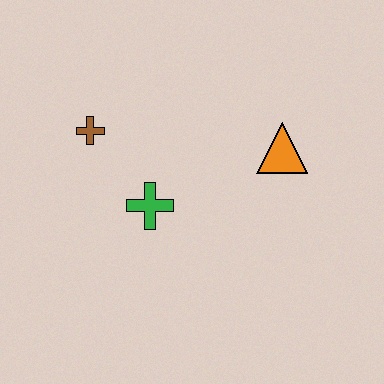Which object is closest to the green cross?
The brown cross is closest to the green cross.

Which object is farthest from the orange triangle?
The brown cross is farthest from the orange triangle.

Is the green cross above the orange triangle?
No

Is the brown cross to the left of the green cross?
Yes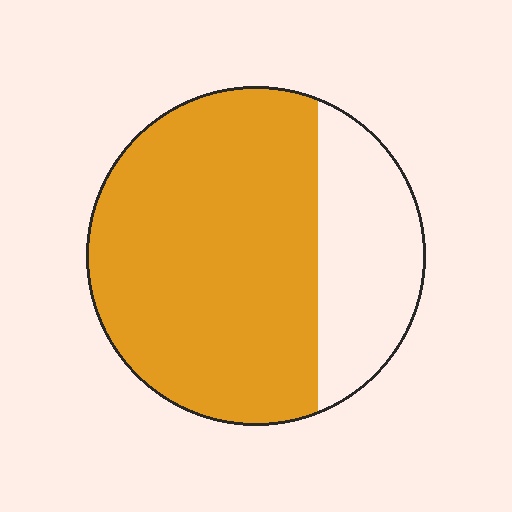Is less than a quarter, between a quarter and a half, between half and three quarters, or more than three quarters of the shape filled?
Between half and three quarters.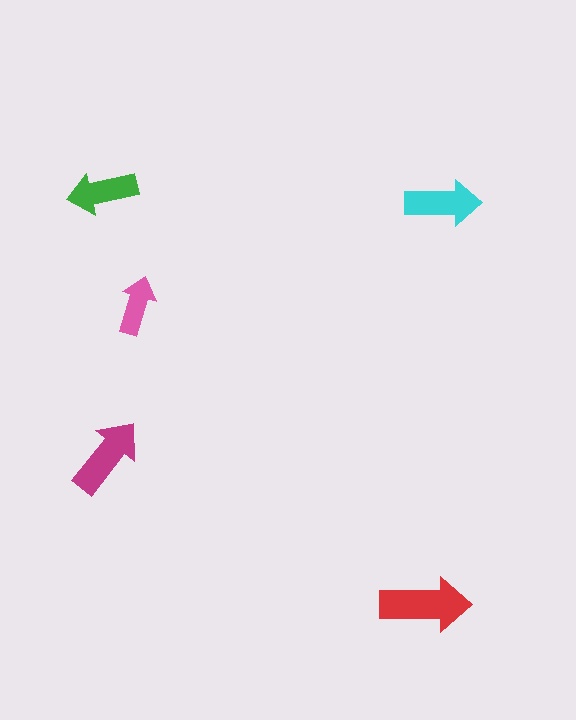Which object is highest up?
The green arrow is topmost.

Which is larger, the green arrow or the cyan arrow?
The cyan one.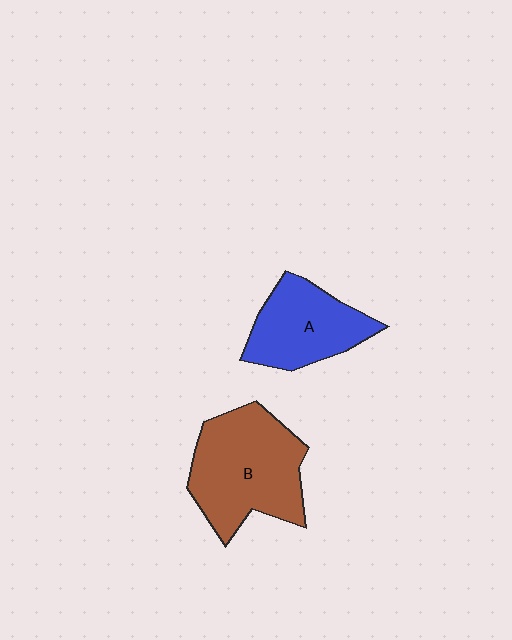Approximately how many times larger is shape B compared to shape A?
Approximately 1.4 times.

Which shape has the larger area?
Shape B (brown).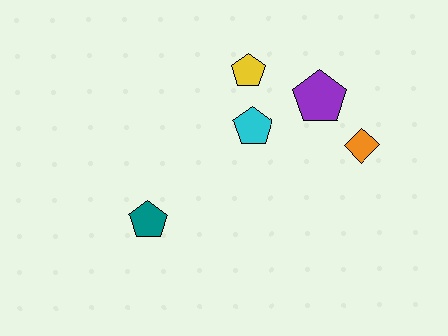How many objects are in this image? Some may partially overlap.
There are 5 objects.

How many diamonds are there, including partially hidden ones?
There is 1 diamond.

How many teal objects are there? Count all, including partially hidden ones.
There is 1 teal object.